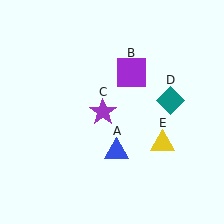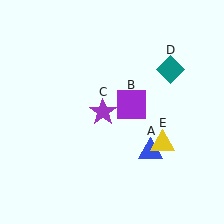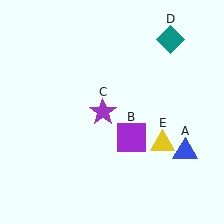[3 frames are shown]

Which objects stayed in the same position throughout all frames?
Purple star (object C) and yellow triangle (object E) remained stationary.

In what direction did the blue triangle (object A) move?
The blue triangle (object A) moved right.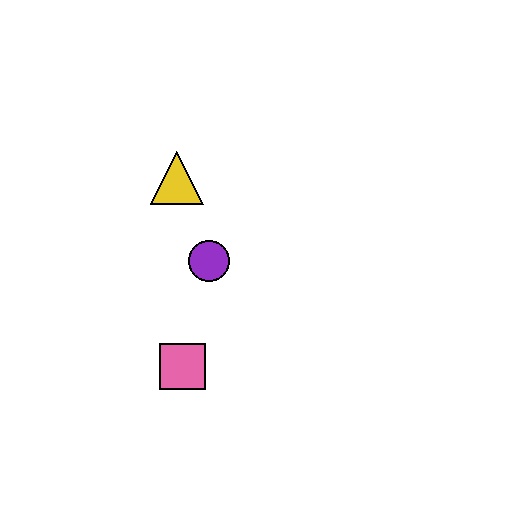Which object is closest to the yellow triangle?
The purple circle is closest to the yellow triangle.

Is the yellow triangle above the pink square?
Yes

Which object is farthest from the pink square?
The yellow triangle is farthest from the pink square.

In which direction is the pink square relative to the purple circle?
The pink square is below the purple circle.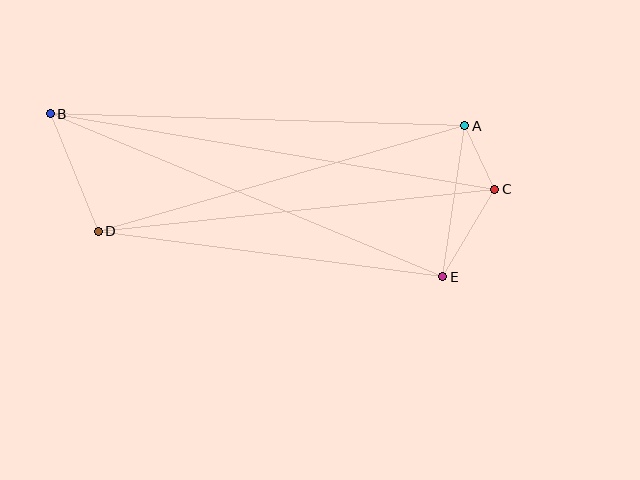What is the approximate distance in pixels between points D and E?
The distance between D and E is approximately 347 pixels.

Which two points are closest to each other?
Points A and C are closest to each other.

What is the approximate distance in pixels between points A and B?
The distance between A and B is approximately 415 pixels.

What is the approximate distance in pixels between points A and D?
The distance between A and D is approximately 381 pixels.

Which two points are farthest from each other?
Points B and C are farthest from each other.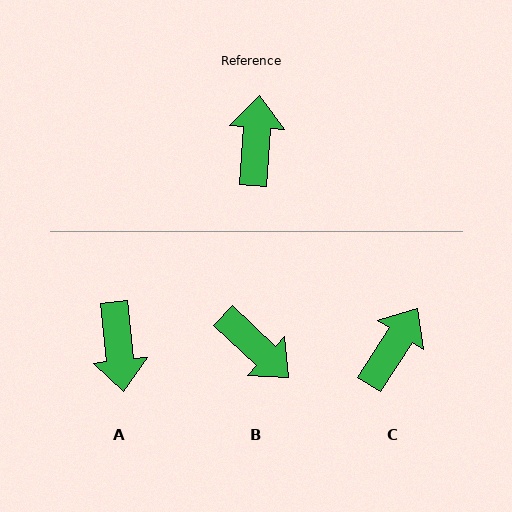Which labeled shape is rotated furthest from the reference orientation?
A, about 169 degrees away.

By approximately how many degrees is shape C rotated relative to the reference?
Approximately 28 degrees clockwise.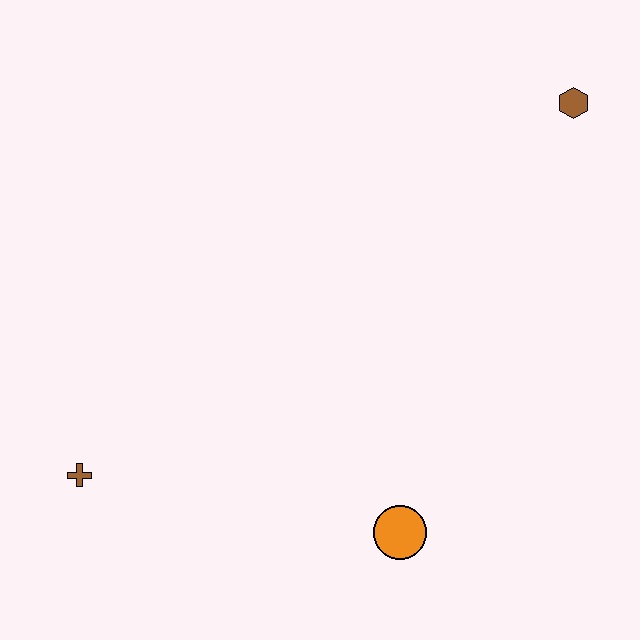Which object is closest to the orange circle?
The brown cross is closest to the orange circle.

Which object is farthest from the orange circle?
The brown hexagon is farthest from the orange circle.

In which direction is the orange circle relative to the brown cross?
The orange circle is to the right of the brown cross.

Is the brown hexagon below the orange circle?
No